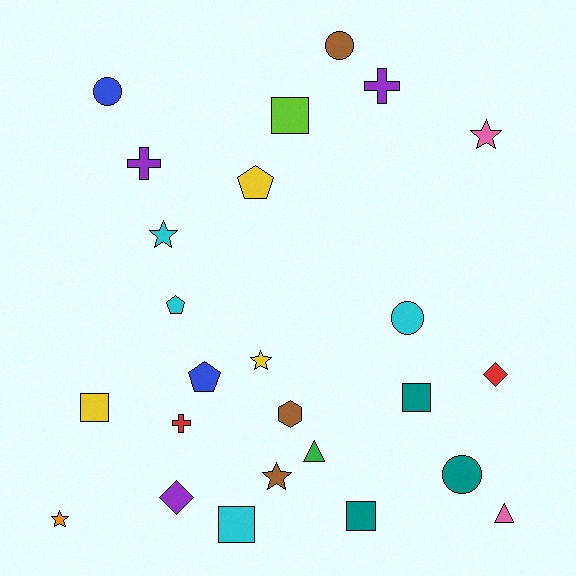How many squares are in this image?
There are 5 squares.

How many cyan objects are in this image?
There are 4 cyan objects.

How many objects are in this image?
There are 25 objects.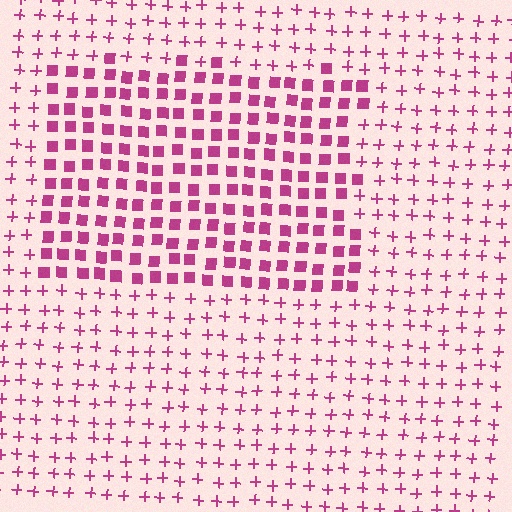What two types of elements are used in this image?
The image uses squares inside the rectangle region and plus signs outside it.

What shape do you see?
I see a rectangle.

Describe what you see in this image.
The image is filled with small magenta elements arranged in a uniform grid. A rectangle-shaped region contains squares, while the surrounding area contains plus signs. The boundary is defined purely by the change in element shape.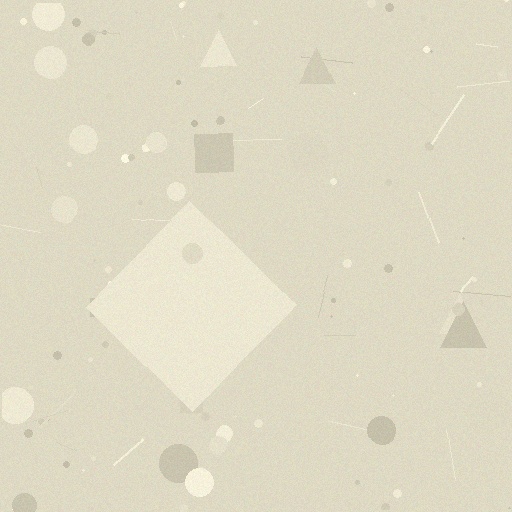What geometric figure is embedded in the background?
A diamond is embedded in the background.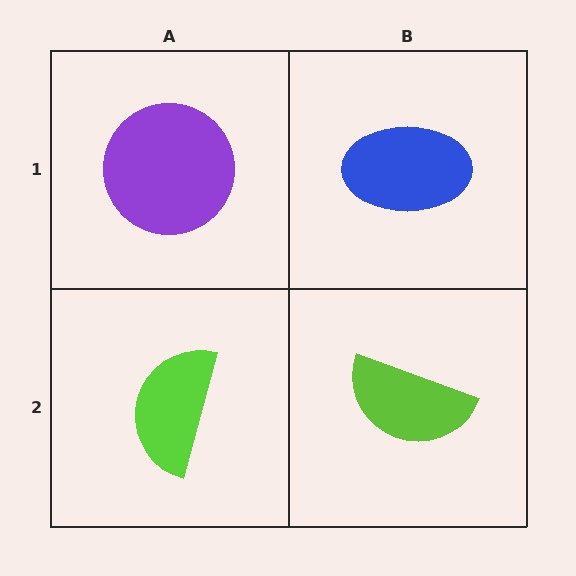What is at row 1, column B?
A blue ellipse.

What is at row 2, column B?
A lime semicircle.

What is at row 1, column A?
A purple circle.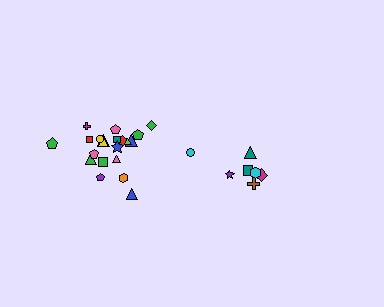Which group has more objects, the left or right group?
The left group.